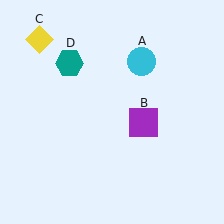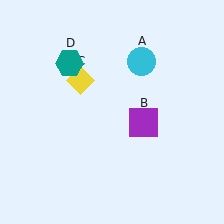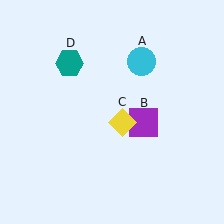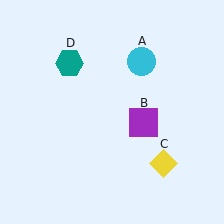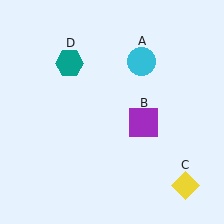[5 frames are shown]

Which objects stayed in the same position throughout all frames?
Cyan circle (object A) and purple square (object B) and teal hexagon (object D) remained stationary.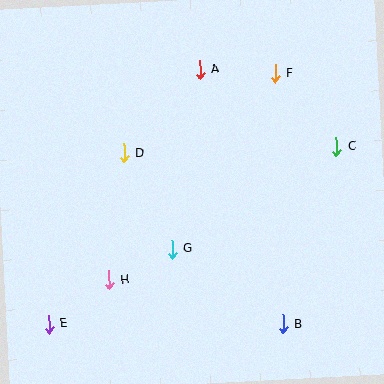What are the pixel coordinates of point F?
Point F is at (275, 73).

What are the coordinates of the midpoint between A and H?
The midpoint between A and H is at (155, 175).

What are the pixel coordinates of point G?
Point G is at (172, 250).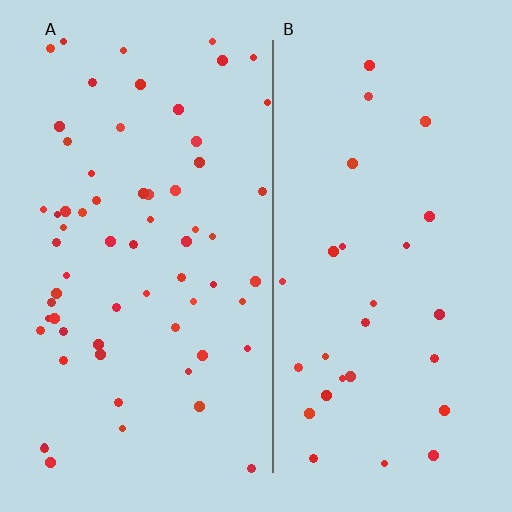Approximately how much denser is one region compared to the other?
Approximately 2.2× — region A over region B.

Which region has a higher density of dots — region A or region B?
A (the left).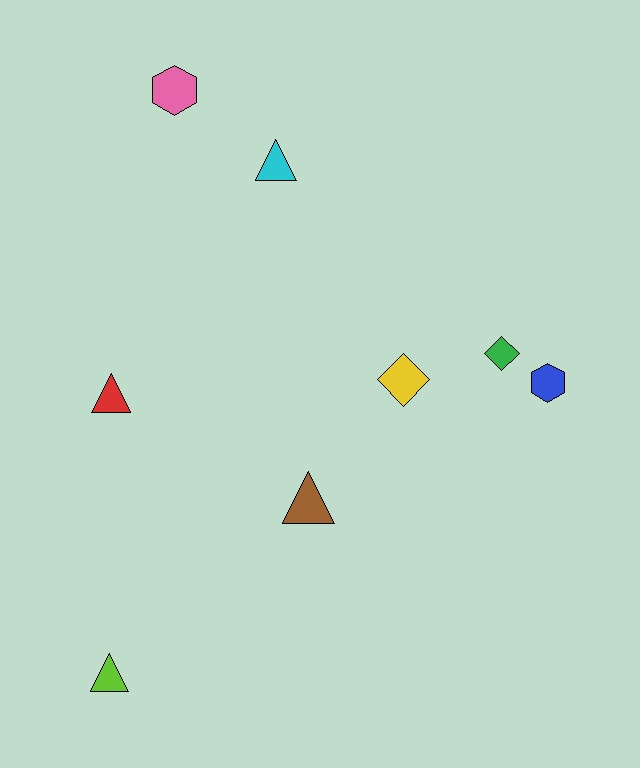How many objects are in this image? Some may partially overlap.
There are 8 objects.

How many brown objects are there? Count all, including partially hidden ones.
There is 1 brown object.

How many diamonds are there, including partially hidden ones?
There are 2 diamonds.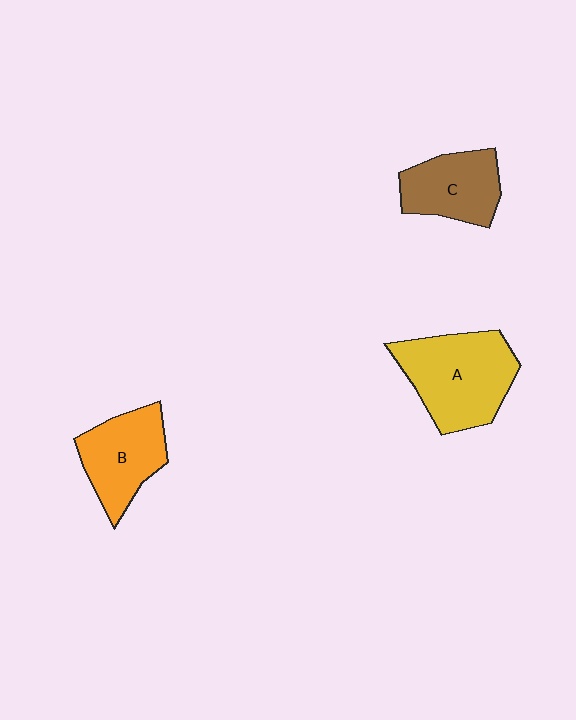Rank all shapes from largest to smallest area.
From largest to smallest: A (yellow), B (orange), C (brown).